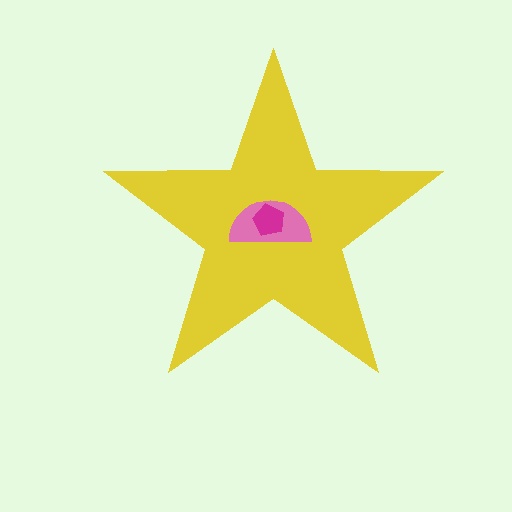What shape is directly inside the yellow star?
The pink semicircle.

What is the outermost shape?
The yellow star.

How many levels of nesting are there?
3.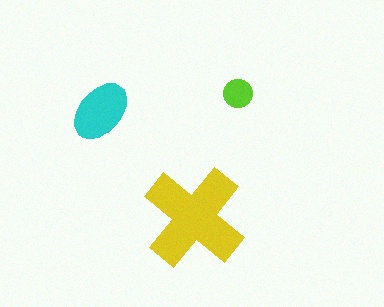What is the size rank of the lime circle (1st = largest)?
3rd.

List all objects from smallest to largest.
The lime circle, the cyan ellipse, the yellow cross.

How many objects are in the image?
There are 3 objects in the image.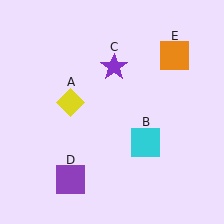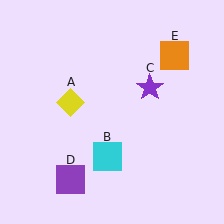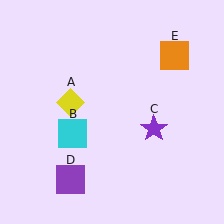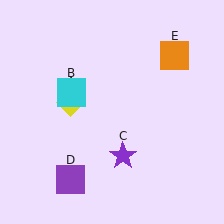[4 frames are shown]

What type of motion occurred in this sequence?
The cyan square (object B), purple star (object C) rotated clockwise around the center of the scene.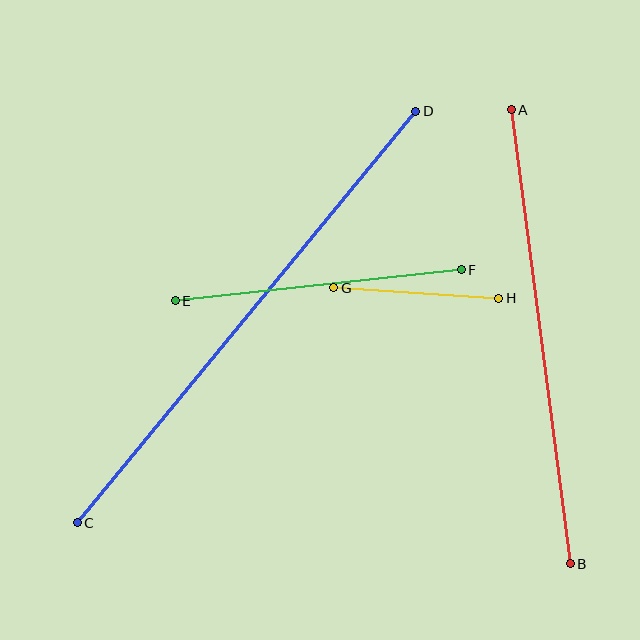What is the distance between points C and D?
The distance is approximately 533 pixels.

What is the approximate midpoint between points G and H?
The midpoint is at approximately (416, 293) pixels.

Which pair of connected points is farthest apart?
Points C and D are farthest apart.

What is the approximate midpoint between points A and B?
The midpoint is at approximately (541, 337) pixels.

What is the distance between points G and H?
The distance is approximately 166 pixels.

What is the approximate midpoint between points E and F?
The midpoint is at approximately (318, 285) pixels.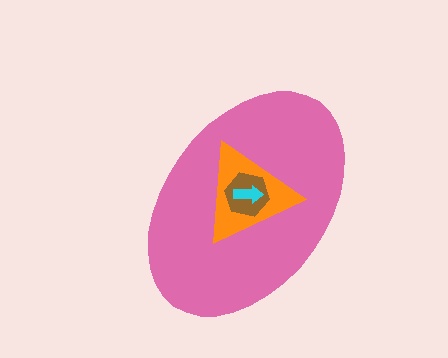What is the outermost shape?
The pink ellipse.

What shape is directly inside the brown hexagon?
The cyan arrow.